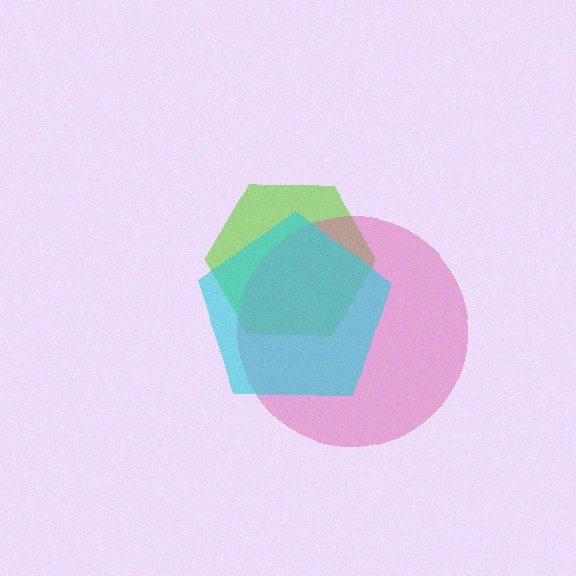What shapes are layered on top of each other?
The layered shapes are: a lime hexagon, a pink circle, a cyan pentagon.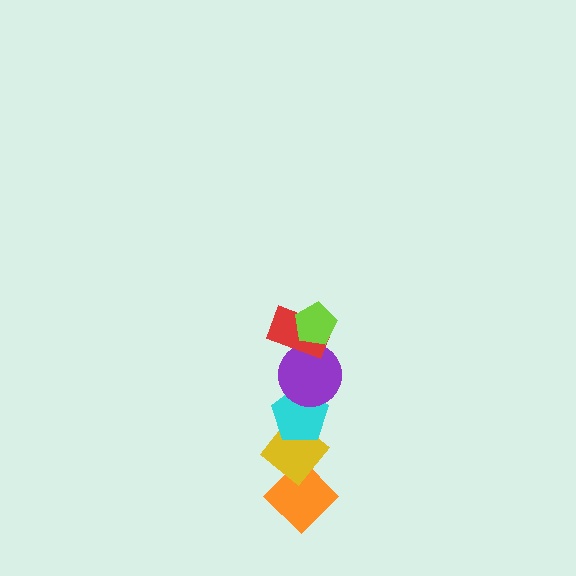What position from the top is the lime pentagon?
The lime pentagon is 1st from the top.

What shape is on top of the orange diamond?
The yellow diamond is on top of the orange diamond.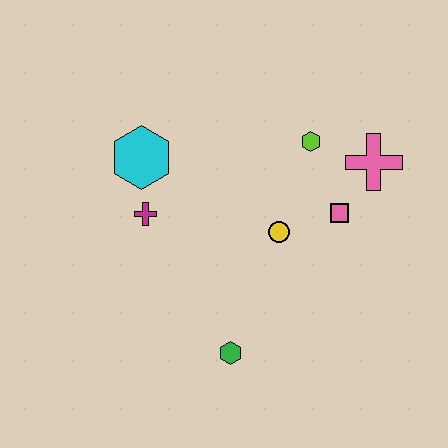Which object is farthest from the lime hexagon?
The green hexagon is farthest from the lime hexagon.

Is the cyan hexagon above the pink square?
Yes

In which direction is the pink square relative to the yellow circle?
The pink square is to the right of the yellow circle.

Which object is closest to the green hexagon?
The yellow circle is closest to the green hexagon.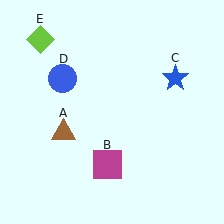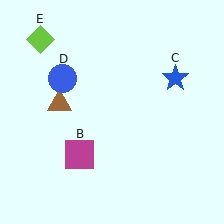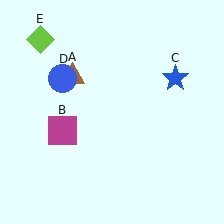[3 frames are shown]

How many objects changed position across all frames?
2 objects changed position: brown triangle (object A), magenta square (object B).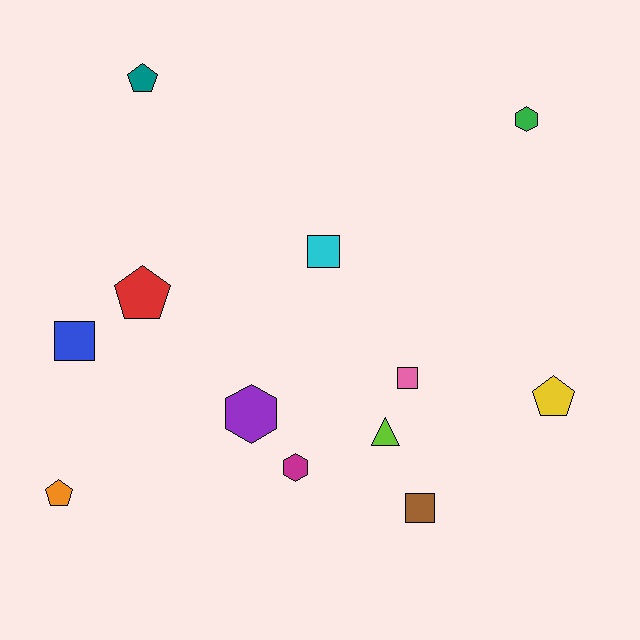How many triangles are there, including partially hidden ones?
There is 1 triangle.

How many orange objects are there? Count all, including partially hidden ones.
There is 1 orange object.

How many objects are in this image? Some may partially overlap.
There are 12 objects.